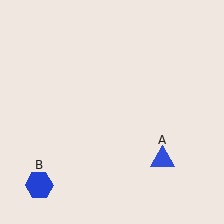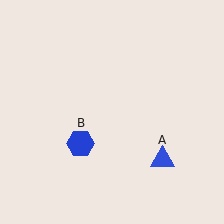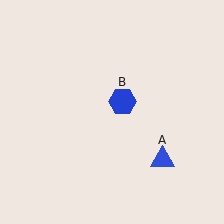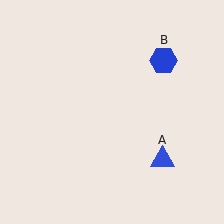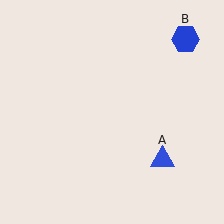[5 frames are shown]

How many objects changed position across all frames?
1 object changed position: blue hexagon (object B).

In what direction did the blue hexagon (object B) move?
The blue hexagon (object B) moved up and to the right.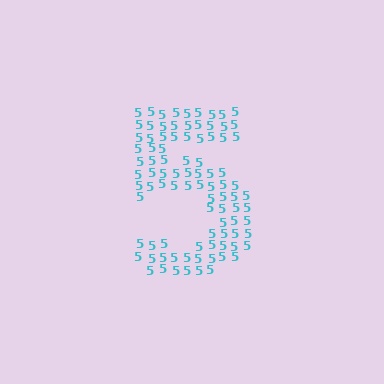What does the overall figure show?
The overall figure shows the digit 5.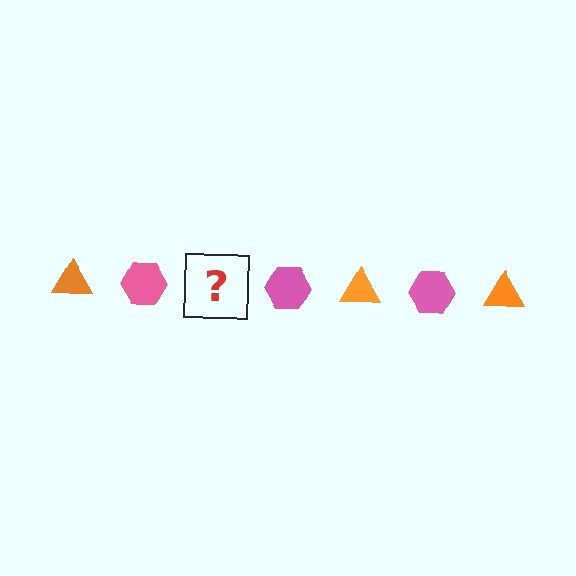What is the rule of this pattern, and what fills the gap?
The rule is that the pattern alternates between orange triangle and pink hexagon. The gap should be filled with an orange triangle.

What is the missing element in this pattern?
The missing element is an orange triangle.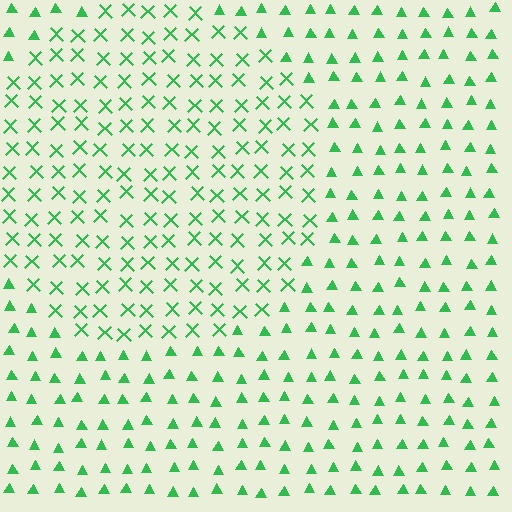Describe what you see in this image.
The image is filled with small green elements arranged in a uniform grid. A circle-shaped region contains X marks, while the surrounding area contains triangles. The boundary is defined purely by the change in element shape.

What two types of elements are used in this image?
The image uses X marks inside the circle region and triangles outside it.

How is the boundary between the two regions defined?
The boundary is defined by a change in element shape: X marks inside vs. triangles outside. All elements share the same color and spacing.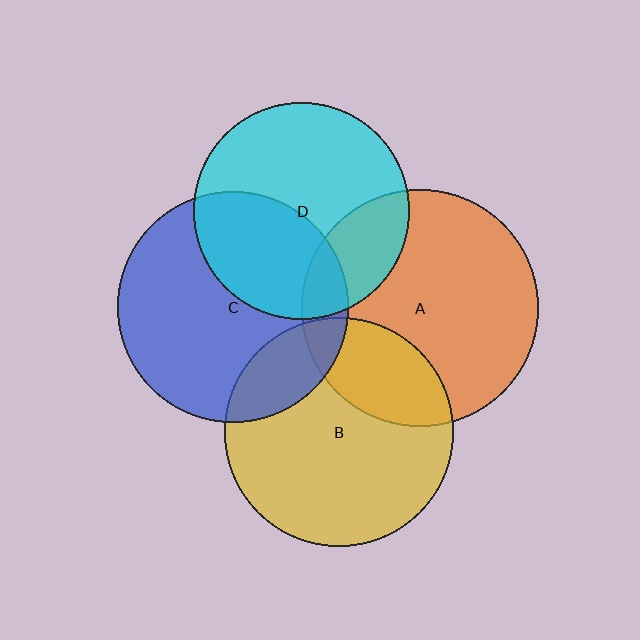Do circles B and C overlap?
Yes.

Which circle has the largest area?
Circle A (orange).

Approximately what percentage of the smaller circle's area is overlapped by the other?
Approximately 20%.